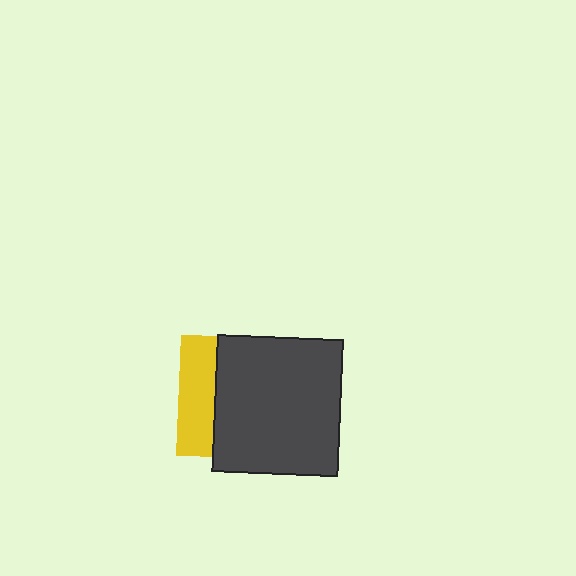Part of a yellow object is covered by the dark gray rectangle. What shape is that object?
It is a square.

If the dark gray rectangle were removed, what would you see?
You would see the complete yellow square.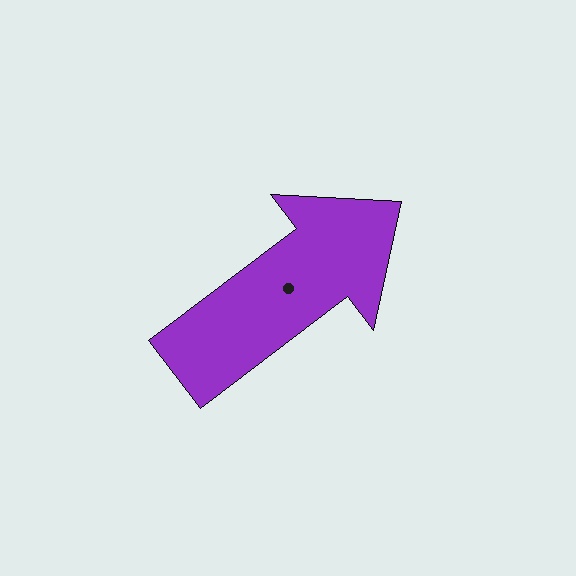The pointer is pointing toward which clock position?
Roughly 2 o'clock.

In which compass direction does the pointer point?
Northeast.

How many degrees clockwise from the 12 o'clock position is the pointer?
Approximately 53 degrees.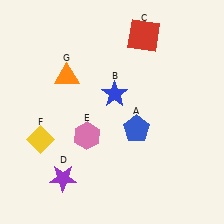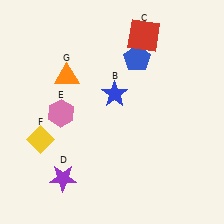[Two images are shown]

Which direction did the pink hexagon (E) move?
The pink hexagon (E) moved left.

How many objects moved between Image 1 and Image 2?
2 objects moved between the two images.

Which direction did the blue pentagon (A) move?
The blue pentagon (A) moved up.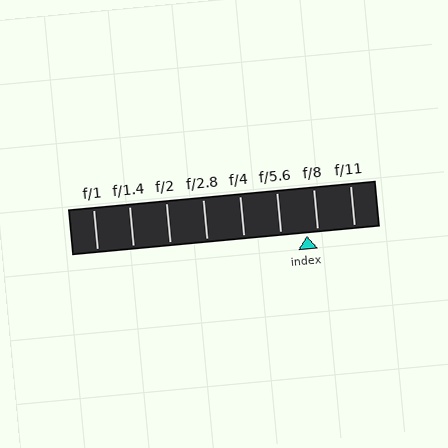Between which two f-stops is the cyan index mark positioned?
The index mark is between f/5.6 and f/8.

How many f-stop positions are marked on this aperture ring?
There are 8 f-stop positions marked.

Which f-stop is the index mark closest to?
The index mark is closest to f/8.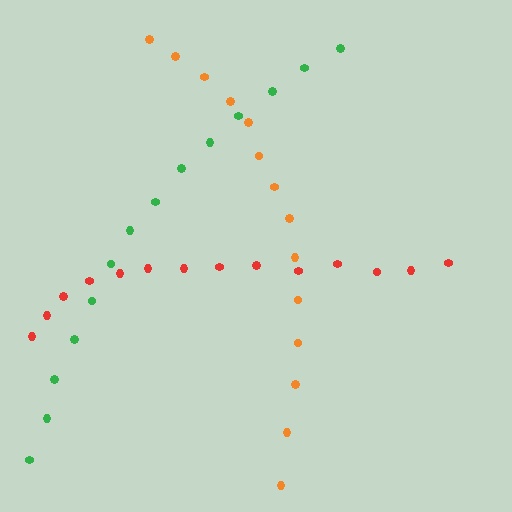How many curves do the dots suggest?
There are 3 distinct paths.